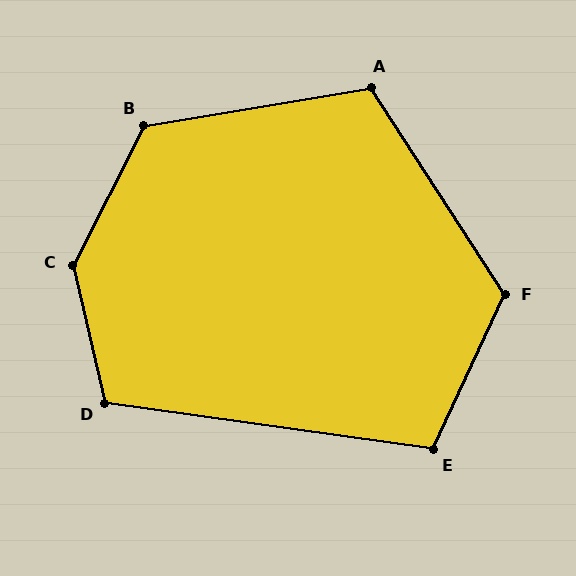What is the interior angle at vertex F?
Approximately 122 degrees (obtuse).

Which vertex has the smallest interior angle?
E, at approximately 107 degrees.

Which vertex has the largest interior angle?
C, at approximately 140 degrees.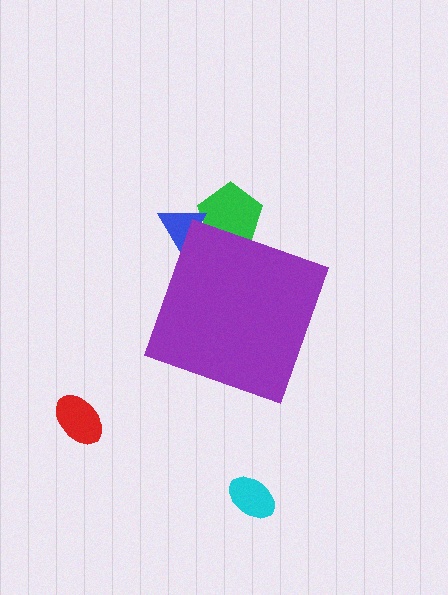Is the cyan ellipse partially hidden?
No, the cyan ellipse is fully visible.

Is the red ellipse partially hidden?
No, the red ellipse is fully visible.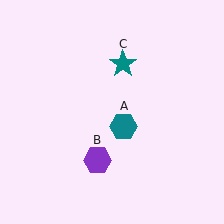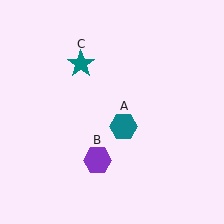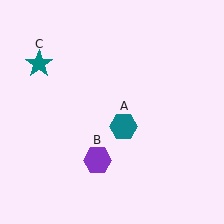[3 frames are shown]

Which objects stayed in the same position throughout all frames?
Teal hexagon (object A) and purple hexagon (object B) remained stationary.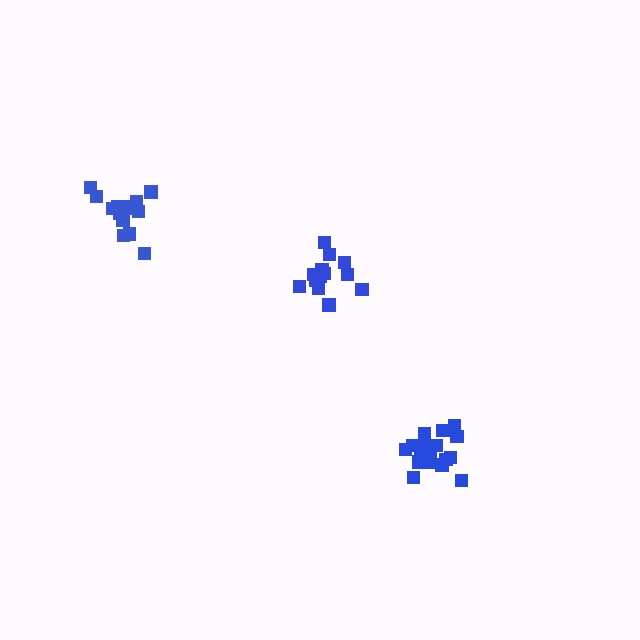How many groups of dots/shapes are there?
There are 3 groups.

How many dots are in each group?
Group 1: 14 dots, Group 2: 18 dots, Group 3: 13 dots (45 total).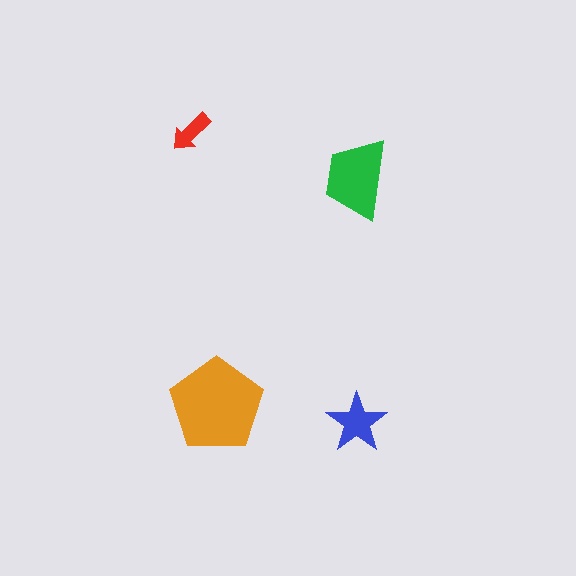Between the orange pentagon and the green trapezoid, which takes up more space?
The orange pentagon.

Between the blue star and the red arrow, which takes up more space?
The blue star.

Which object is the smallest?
The red arrow.